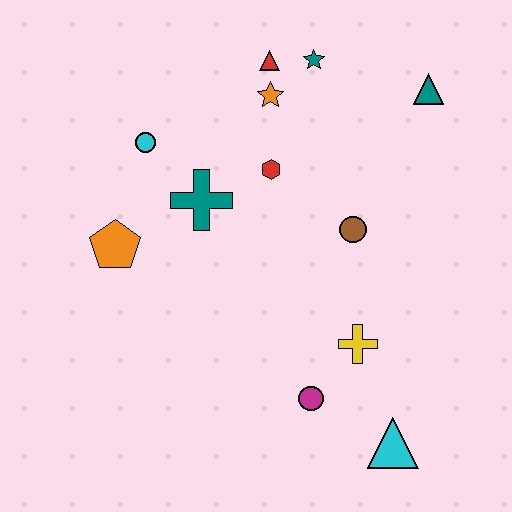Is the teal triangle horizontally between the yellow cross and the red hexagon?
No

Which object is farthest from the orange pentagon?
The teal triangle is farthest from the orange pentagon.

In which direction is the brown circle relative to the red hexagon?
The brown circle is to the right of the red hexagon.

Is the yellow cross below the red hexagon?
Yes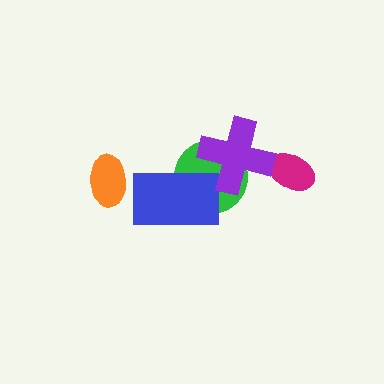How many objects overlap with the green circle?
2 objects overlap with the green circle.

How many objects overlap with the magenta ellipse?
0 objects overlap with the magenta ellipse.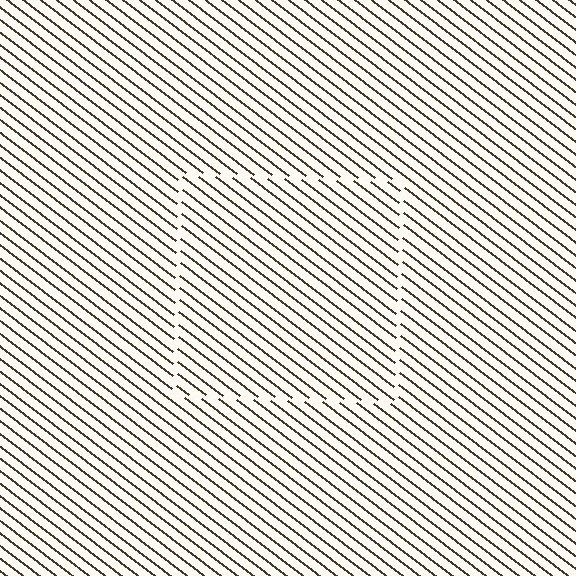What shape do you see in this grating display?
An illusory square. The interior of the shape contains the same grating, shifted by half a period — the contour is defined by the phase discontinuity where line-ends from the inner and outer gratings abut.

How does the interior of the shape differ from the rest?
The interior of the shape contains the same grating, shifted by half a period — the contour is defined by the phase discontinuity where line-ends from the inner and outer gratings abut.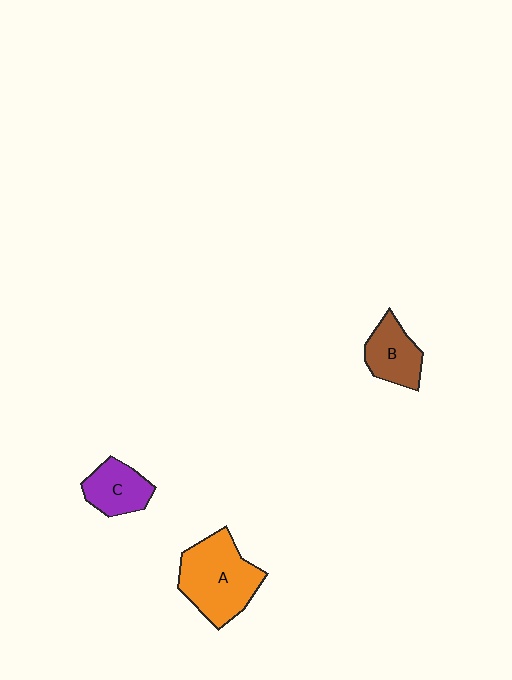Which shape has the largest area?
Shape A (orange).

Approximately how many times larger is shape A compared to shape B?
Approximately 1.8 times.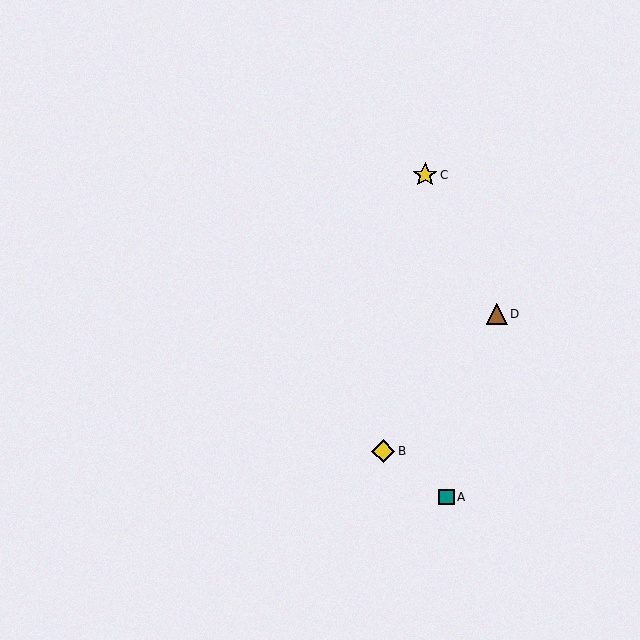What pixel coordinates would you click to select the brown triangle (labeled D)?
Click at (497, 314) to select the brown triangle D.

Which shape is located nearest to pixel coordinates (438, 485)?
The teal square (labeled A) at (447, 496) is nearest to that location.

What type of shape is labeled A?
Shape A is a teal square.